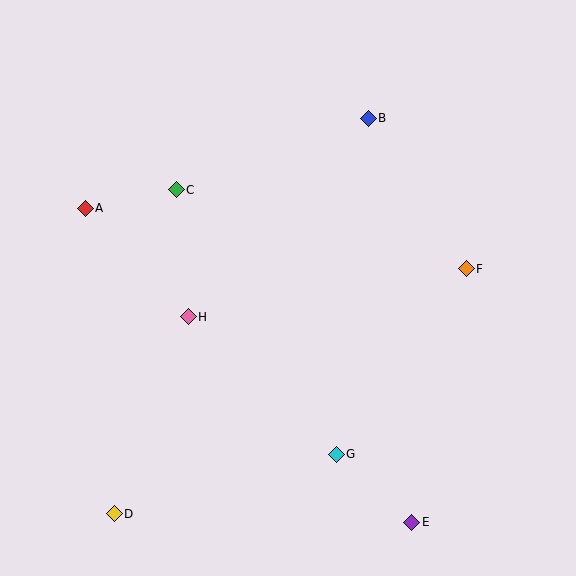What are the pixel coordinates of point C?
Point C is at (176, 190).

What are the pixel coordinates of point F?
Point F is at (466, 269).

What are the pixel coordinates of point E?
Point E is at (412, 522).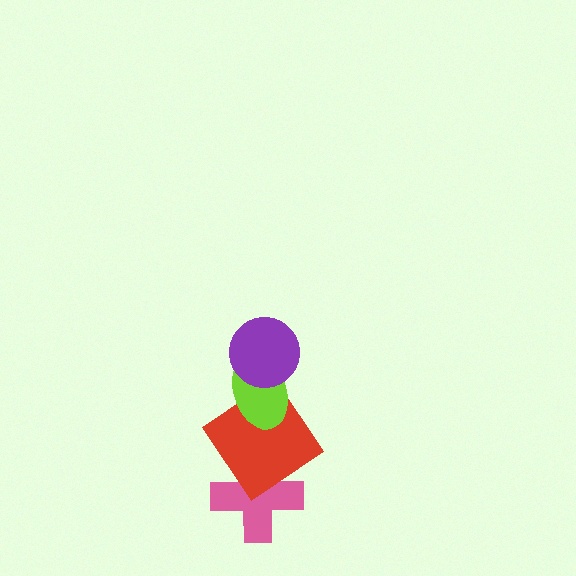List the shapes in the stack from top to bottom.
From top to bottom: the purple circle, the lime ellipse, the red diamond, the pink cross.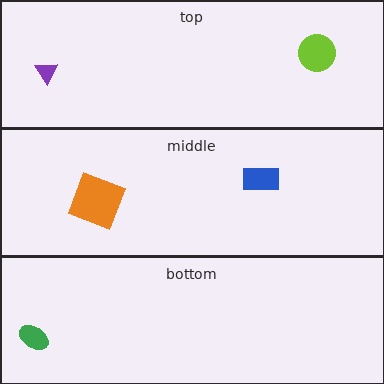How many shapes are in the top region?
2.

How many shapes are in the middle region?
2.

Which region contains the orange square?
The middle region.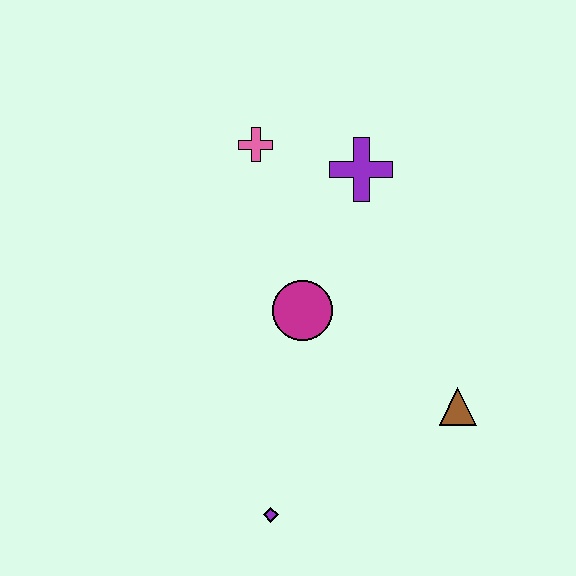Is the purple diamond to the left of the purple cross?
Yes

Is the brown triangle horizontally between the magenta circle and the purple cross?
No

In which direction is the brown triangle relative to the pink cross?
The brown triangle is below the pink cross.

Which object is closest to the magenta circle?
The purple cross is closest to the magenta circle.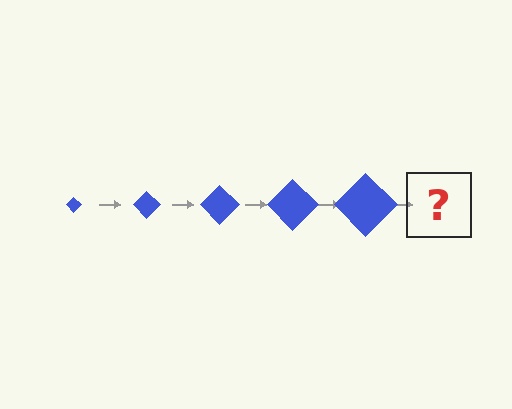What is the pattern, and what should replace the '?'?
The pattern is that the diamond gets progressively larger each step. The '?' should be a blue diamond, larger than the previous one.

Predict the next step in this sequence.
The next step is a blue diamond, larger than the previous one.